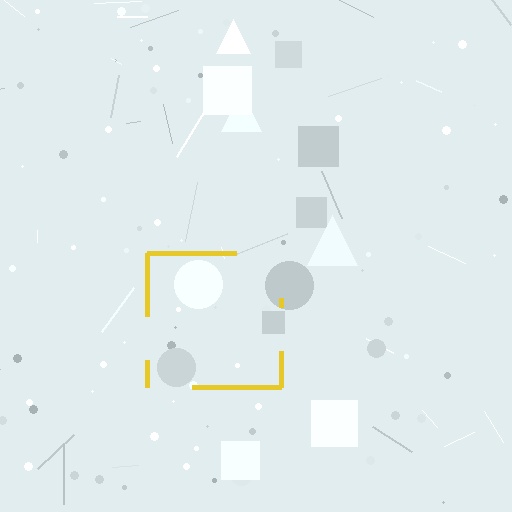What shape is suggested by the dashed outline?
The dashed outline suggests a square.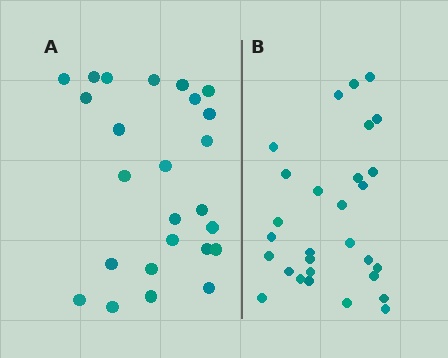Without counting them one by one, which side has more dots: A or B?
Region B (the right region) has more dots.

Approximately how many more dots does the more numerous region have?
Region B has about 4 more dots than region A.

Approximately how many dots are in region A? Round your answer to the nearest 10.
About 20 dots. (The exact count is 25, which rounds to 20.)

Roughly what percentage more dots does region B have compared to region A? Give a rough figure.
About 15% more.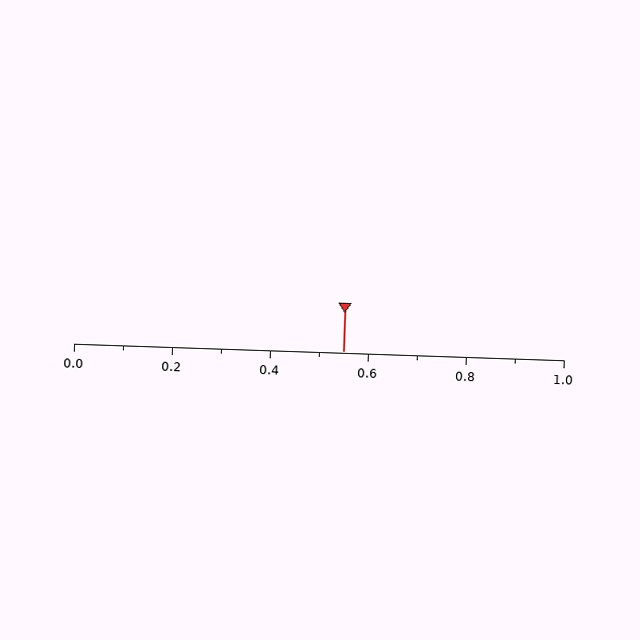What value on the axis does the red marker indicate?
The marker indicates approximately 0.55.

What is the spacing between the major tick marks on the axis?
The major ticks are spaced 0.2 apart.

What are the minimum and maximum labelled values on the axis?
The axis runs from 0.0 to 1.0.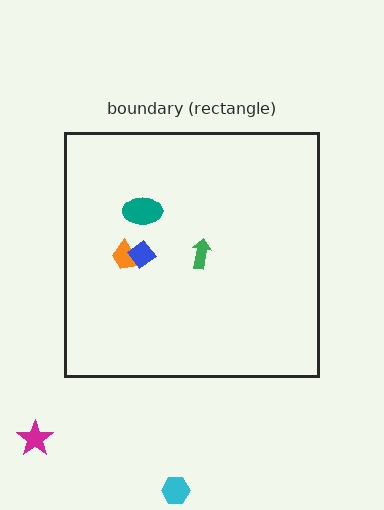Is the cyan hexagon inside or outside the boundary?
Outside.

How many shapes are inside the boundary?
4 inside, 2 outside.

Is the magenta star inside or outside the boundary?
Outside.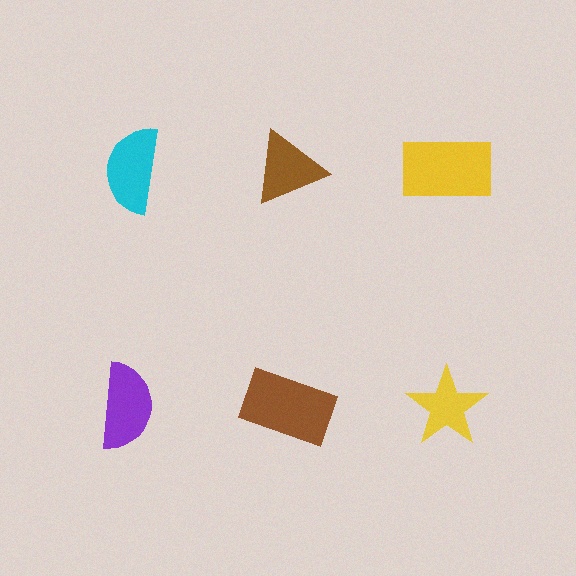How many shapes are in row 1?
3 shapes.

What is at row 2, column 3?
A yellow star.